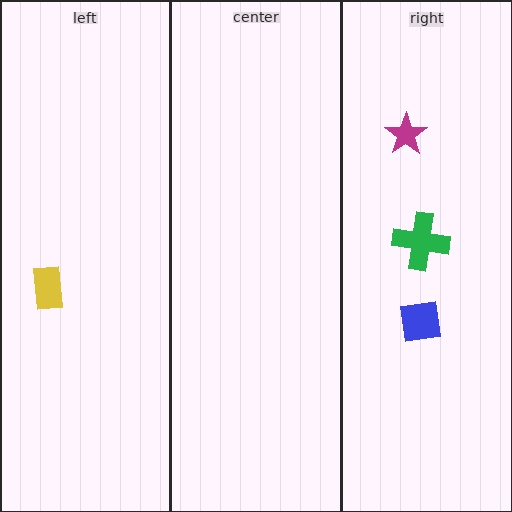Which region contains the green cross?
The right region.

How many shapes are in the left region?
1.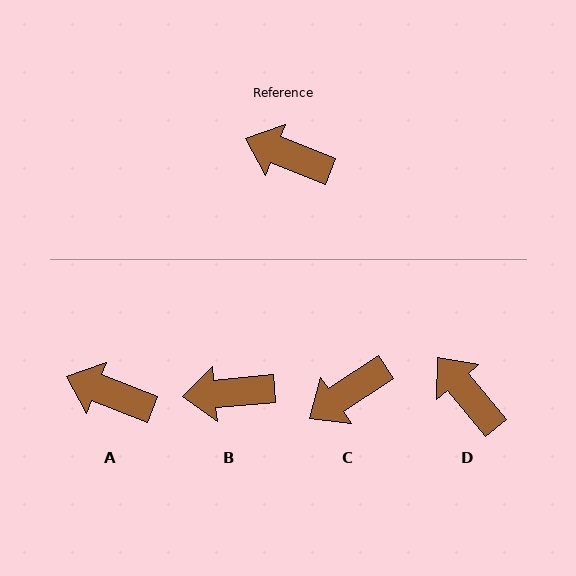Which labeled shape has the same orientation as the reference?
A.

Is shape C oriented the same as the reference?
No, it is off by about 55 degrees.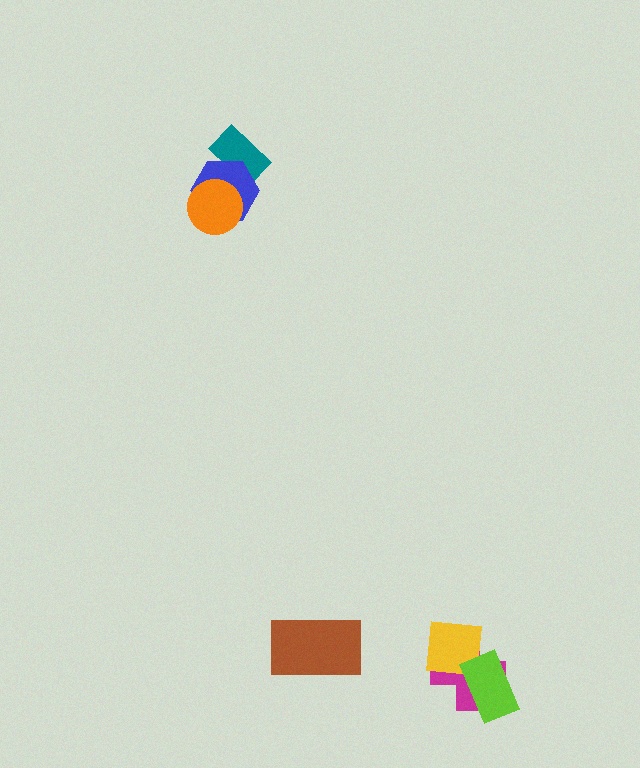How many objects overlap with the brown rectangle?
0 objects overlap with the brown rectangle.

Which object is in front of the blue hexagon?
The orange circle is in front of the blue hexagon.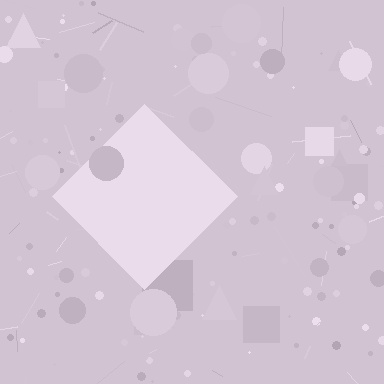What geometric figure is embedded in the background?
A diamond is embedded in the background.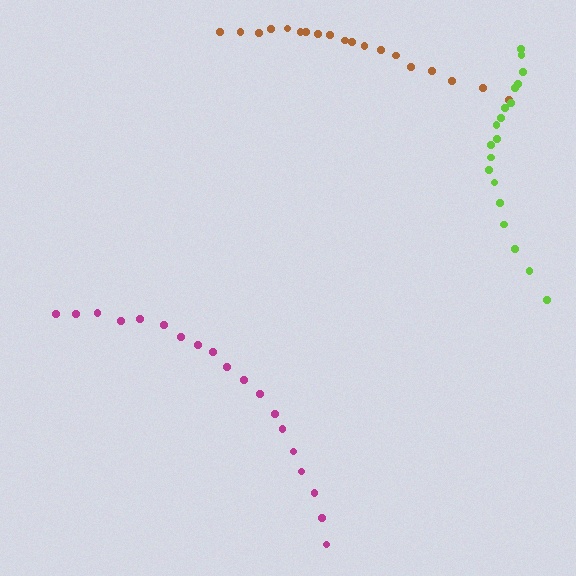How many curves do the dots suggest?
There are 3 distinct paths.